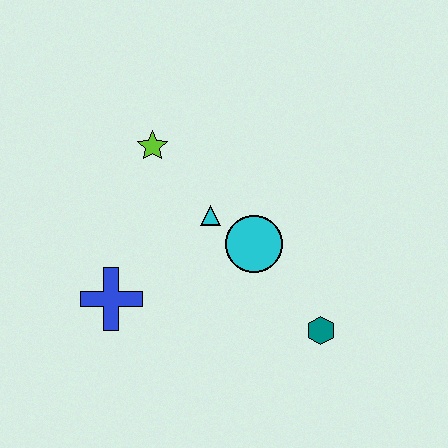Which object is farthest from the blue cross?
The teal hexagon is farthest from the blue cross.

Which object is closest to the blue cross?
The cyan triangle is closest to the blue cross.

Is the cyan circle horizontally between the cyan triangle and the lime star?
No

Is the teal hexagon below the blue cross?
Yes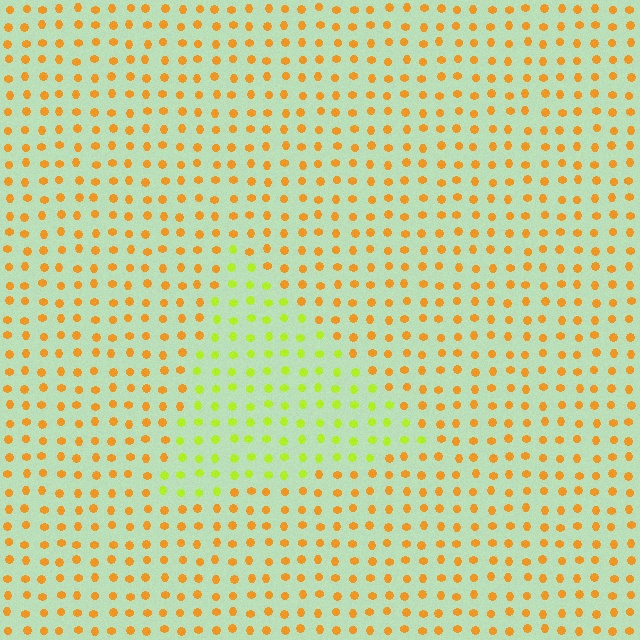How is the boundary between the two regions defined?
The boundary is defined purely by a slight shift in hue (about 46 degrees). Spacing, size, and orientation are identical on both sides.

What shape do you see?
I see a triangle.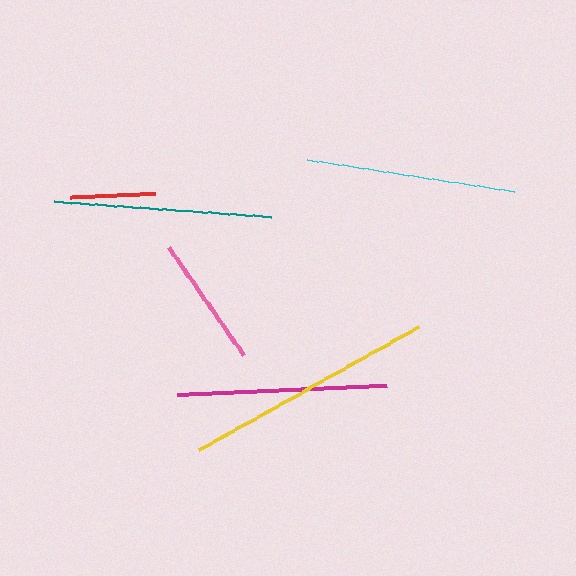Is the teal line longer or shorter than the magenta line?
The teal line is longer than the magenta line.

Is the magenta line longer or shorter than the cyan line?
The magenta line is longer than the cyan line.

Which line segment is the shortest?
The red line is the shortest at approximately 85 pixels.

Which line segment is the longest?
The yellow line is the longest at approximately 251 pixels.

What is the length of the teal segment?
The teal segment is approximately 217 pixels long.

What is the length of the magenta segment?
The magenta segment is approximately 210 pixels long.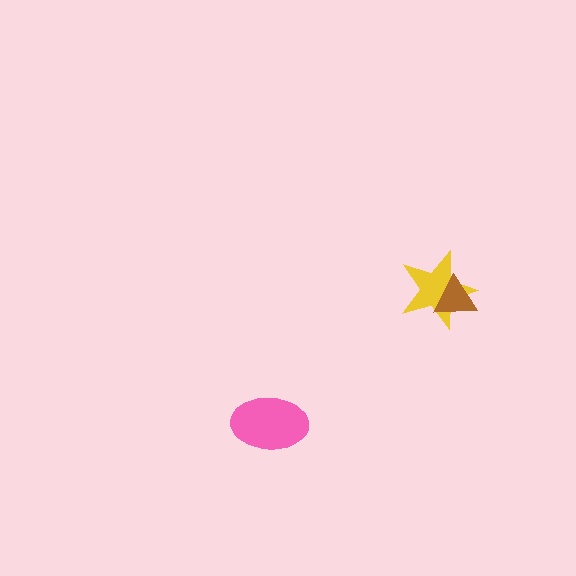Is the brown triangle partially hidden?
No, no other shape covers it.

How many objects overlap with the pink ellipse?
0 objects overlap with the pink ellipse.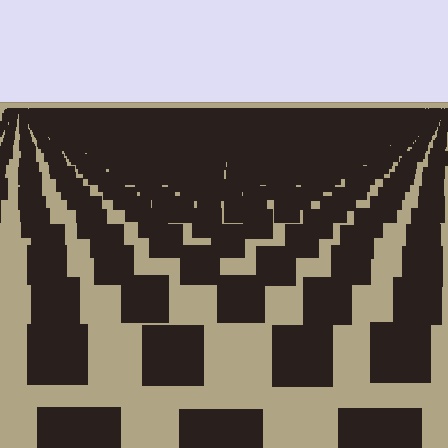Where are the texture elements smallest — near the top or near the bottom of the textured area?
Near the top.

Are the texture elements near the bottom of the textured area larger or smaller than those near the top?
Larger. Near the bottom, elements are closer to the viewer and appear at a bigger on-screen size.